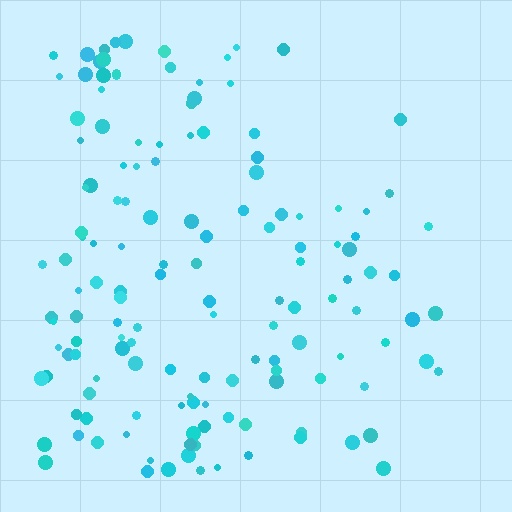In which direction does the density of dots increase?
From right to left, with the left side densest.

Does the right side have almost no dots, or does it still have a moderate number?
Still a moderate number, just noticeably fewer than the left.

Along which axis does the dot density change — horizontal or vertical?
Horizontal.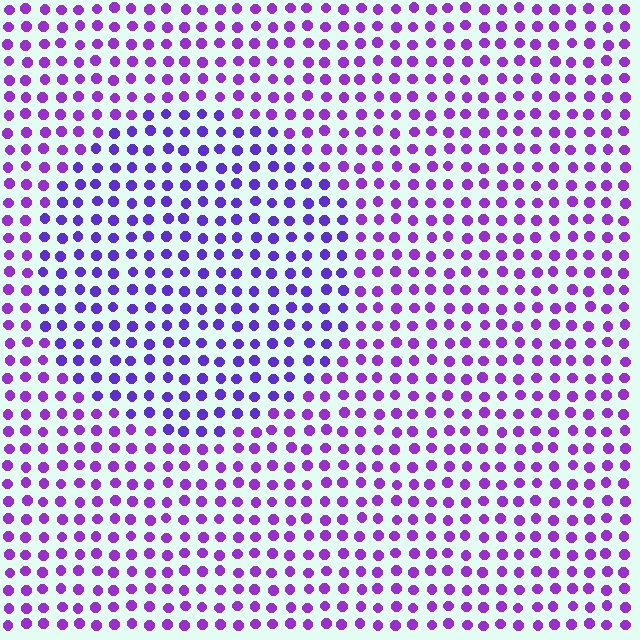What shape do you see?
I see a circle.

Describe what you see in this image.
The image is filled with small purple elements in a uniform arrangement. A circle-shaped region is visible where the elements are tinted to a slightly different hue, forming a subtle color boundary.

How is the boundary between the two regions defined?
The boundary is defined purely by a slight shift in hue (about 23 degrees). Spacing, size, and orientation are identical on both sides.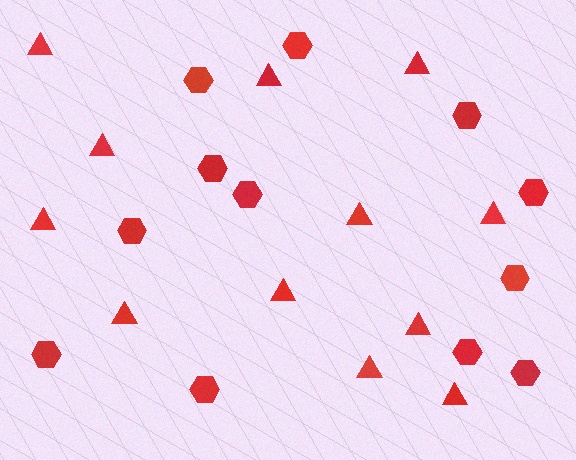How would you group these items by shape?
There are 2 groups: one group of triangles (12) and one group of hexagons (12).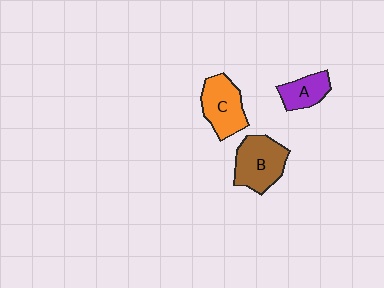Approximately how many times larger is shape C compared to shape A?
Approximately 1.5 times.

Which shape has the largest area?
Shape B (brown).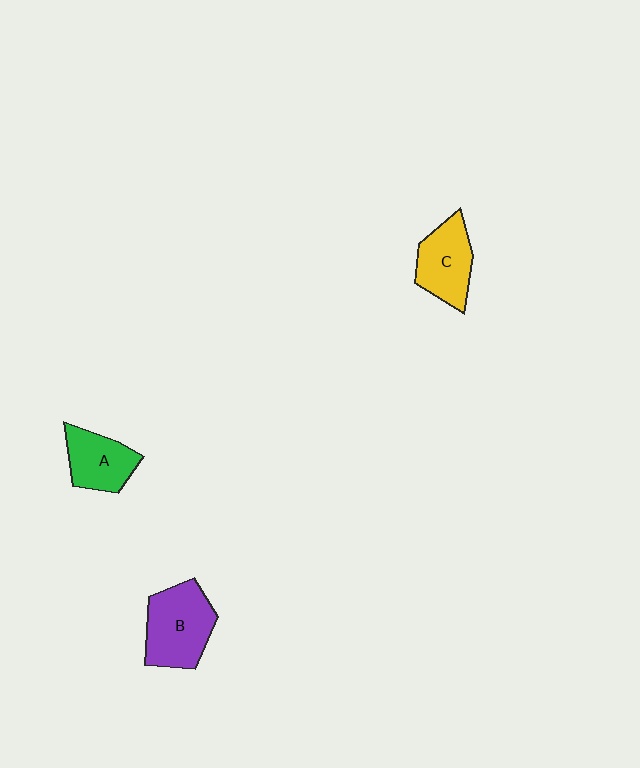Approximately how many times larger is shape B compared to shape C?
Approximately 1.2 times.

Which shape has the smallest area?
Shape A (green).